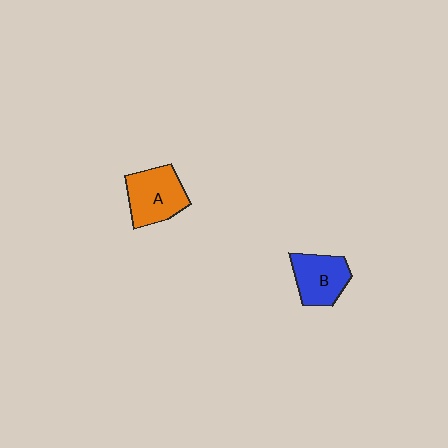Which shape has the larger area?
Shape A (orange).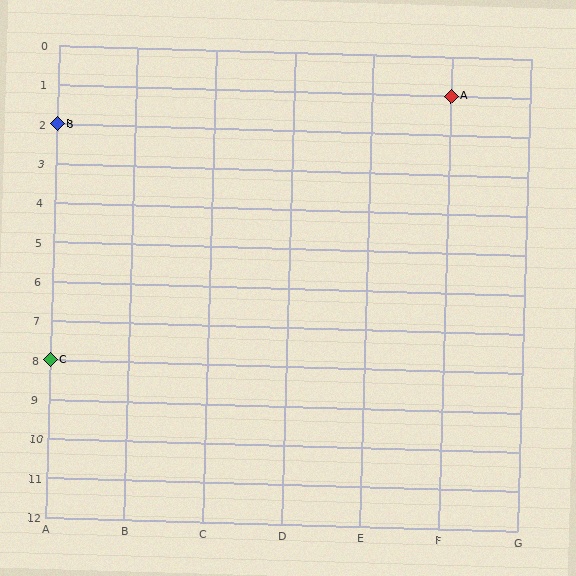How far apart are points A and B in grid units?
Points A and B are 5 columns and 1 row apart (about 5.1 grid units diagonally).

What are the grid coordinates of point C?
Point C is at grid coordinates (A, 8).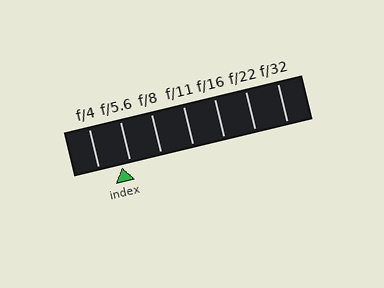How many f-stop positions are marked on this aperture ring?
There are 7 f-stop positions marked.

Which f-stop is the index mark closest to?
The index mark is closest to f/5.6.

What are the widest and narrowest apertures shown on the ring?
The widest aperture shown is f/4 and the narrowest is f/32.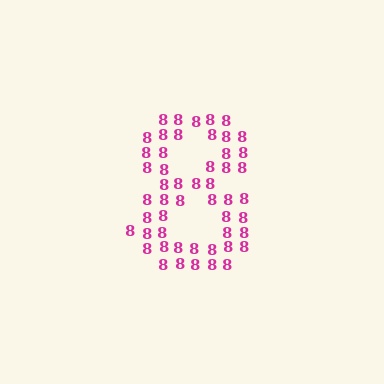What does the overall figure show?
The overall figure shows the digit 8.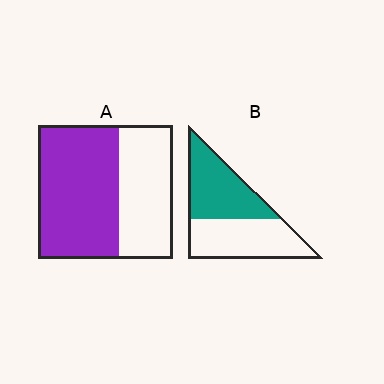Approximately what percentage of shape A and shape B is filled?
A is approximately 60% and B is approximately 50%.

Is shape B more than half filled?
Roughly half.